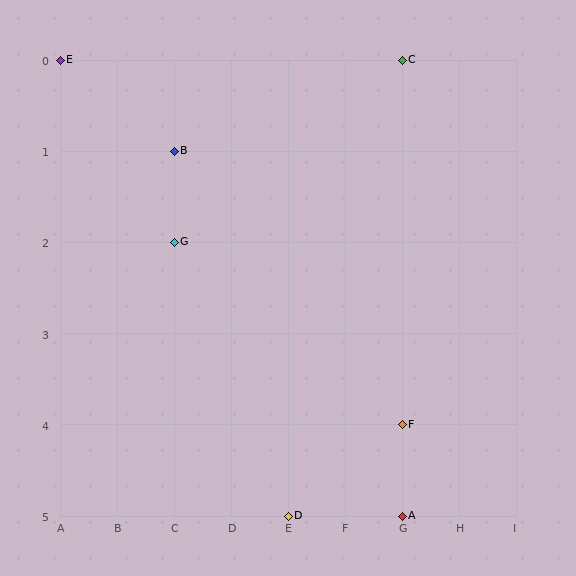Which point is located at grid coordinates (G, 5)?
Point A is at (G, 5).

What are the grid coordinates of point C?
Point C is at grid coordinates (G, 0).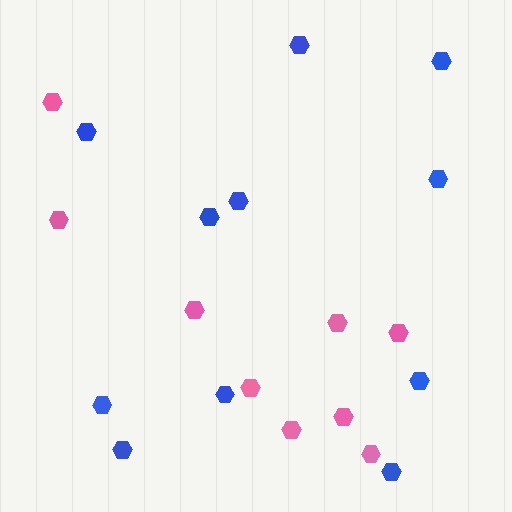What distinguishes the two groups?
There are 2 groups: one group of blue hexagons (11) and one group of pink hexagons (9).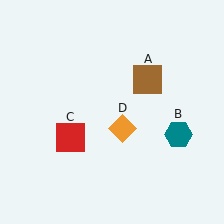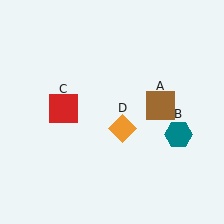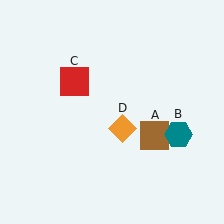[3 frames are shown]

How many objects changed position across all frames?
2 objects changed position: brown square (object A), red square (object C).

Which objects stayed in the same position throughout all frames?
Teal hexagon (object B) and orange diamond (object D) remained stationary.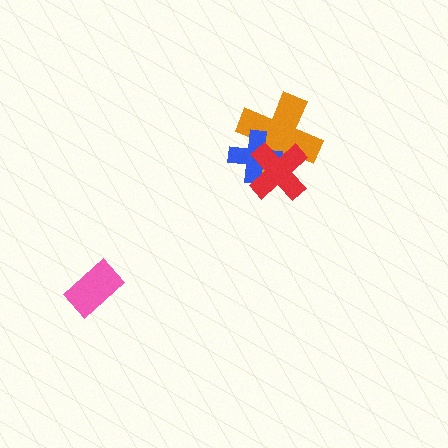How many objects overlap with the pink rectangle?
0 objects overlap with the pink rectangle.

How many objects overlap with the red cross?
2 objects overlap with the red cross.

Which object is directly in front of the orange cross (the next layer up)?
The blue cross is directly in front of the orange cross.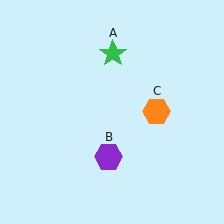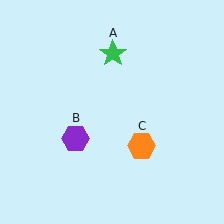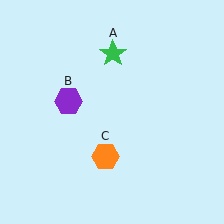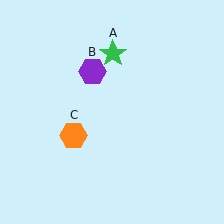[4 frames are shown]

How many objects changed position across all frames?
2 objects changed position: purple hexagon (object B), orange hexagon (object C).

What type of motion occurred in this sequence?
The purple hexagon (object B), orange hexagon (object C) rotated clockwise around the center of the scene.